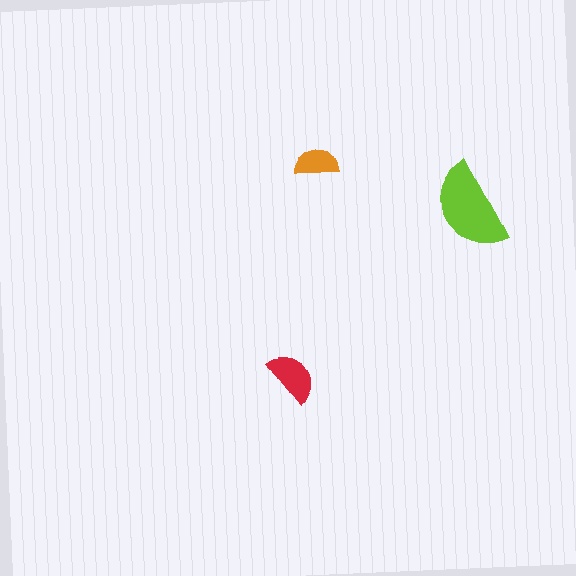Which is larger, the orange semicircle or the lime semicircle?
The lime one.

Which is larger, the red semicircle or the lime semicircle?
The lime one.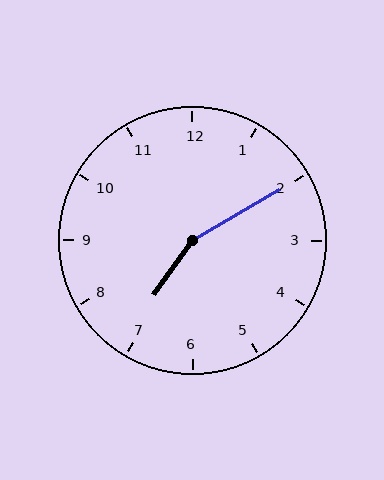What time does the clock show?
7:10.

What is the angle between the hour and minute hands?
Approximately 155 degrees.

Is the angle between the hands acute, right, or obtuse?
It is obtuse.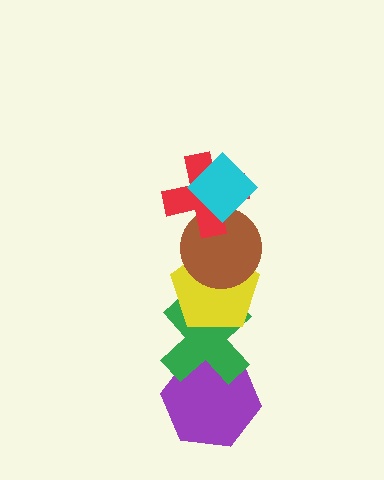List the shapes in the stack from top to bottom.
From top to bottom: the cyan diamond, the red cross, the brown circle, the yellow pentagon, the green cross, the purple hexagon.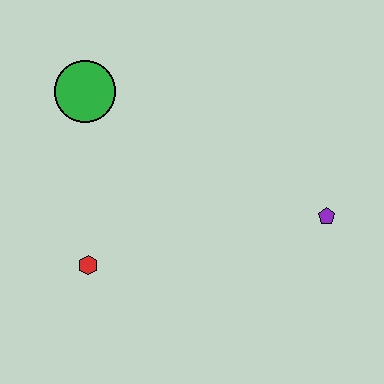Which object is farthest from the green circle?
The purple pentagon is farthest from the green circle.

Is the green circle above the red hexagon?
Yes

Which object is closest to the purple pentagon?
The red hexagon is closest to the purple pentagon.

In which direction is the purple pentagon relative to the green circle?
The purple pentagon is to the right of the green circle.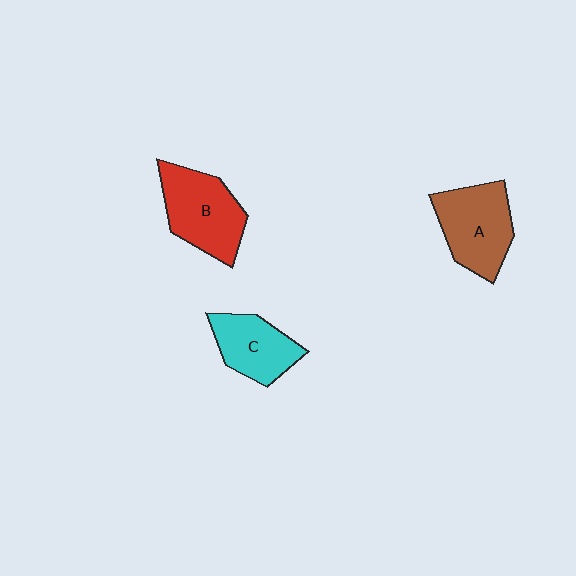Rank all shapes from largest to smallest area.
From largest to smallest: B (red), A (brown), C (cyan).